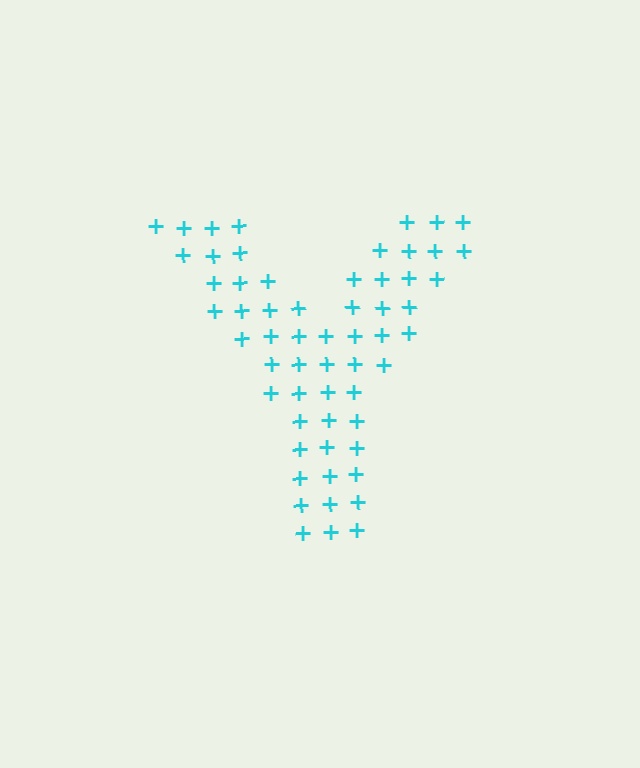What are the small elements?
The small elements are plus signs.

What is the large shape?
The large shape is the letter Y.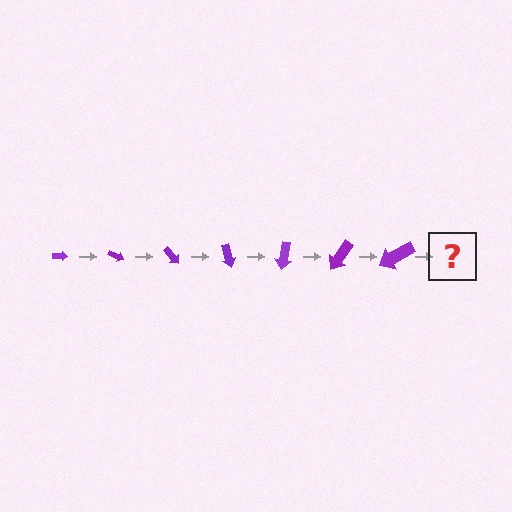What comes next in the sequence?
The next element should be an arrow, larger than the previous one and rotated 175 degrees from the start.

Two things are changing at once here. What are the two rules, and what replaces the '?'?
The two rules are that the arrow grows larger each step and it rotates 25 degrees each step. The '?' should be an arrow, larger than the previous one and rotated 175 degrees from the start.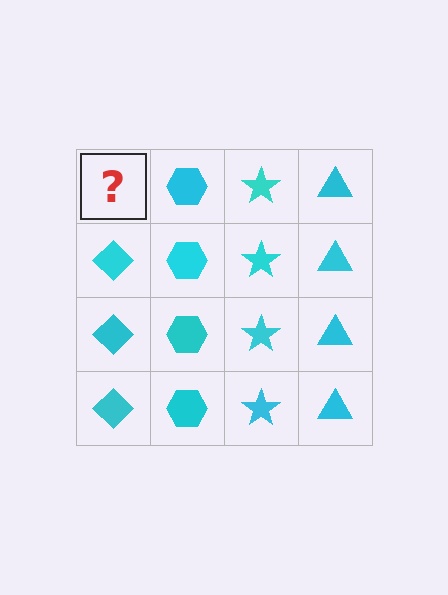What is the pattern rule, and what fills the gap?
The rule is that each column has a consistent shape. The gap should be filled with a cyan diamond.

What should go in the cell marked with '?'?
The missing cell should contain a cyan diamond.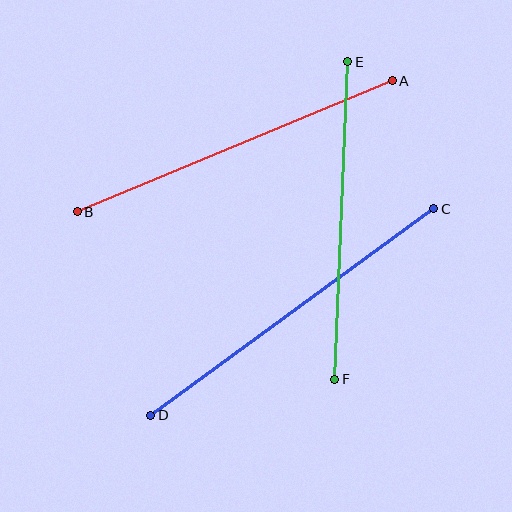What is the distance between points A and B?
The distance is approximately 341 pixels.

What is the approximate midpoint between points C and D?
The midpoint is at approximately (292, 312) pixels.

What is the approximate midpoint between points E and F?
The midpoint is at approximately (341, 220) pixels.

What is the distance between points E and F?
The distance is approximately 318 pixels.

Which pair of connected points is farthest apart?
Points C and D are farthest apart.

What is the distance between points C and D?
The distance is approximately 350 pixels.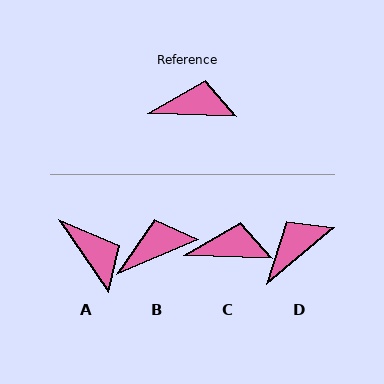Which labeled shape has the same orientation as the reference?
C.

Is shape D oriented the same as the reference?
No, it is off by about 42 degrees.